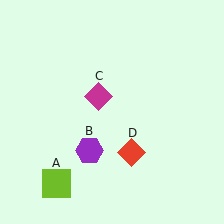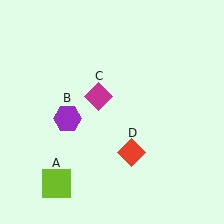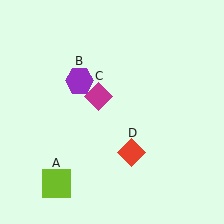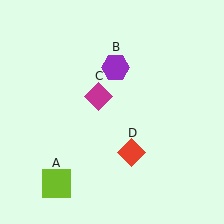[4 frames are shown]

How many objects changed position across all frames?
1 object changed position: purple hexagon (object B).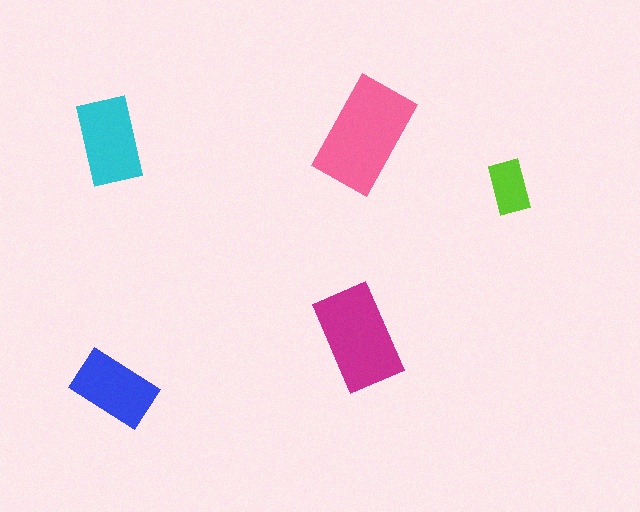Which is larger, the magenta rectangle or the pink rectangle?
The pink one.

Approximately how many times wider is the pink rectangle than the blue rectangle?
About 1.5 times wider.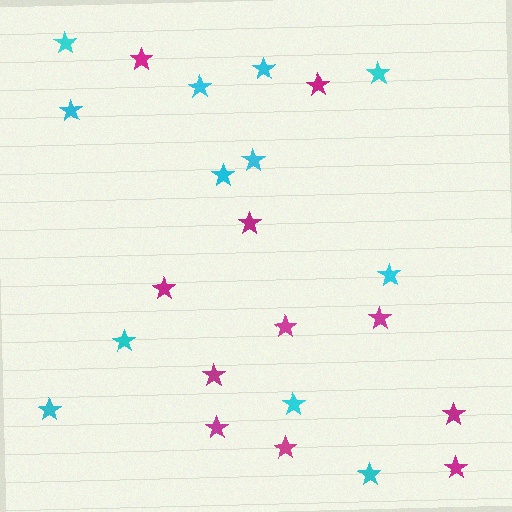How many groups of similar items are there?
There are 2 groups: one group of cyan stars (12) and one group of magenta stars (11).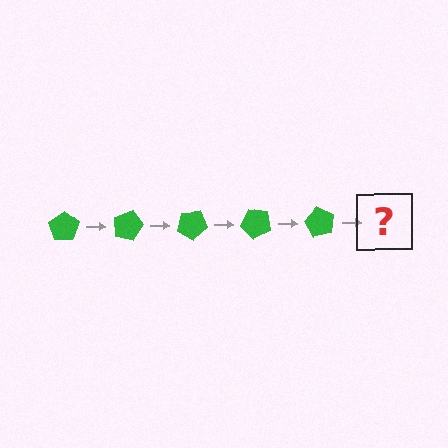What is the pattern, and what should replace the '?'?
The pattern is that the pentagon rotates 15 degrees each step. The '?' should be a green pentagon rotated 75 degrees.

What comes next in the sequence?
The next element should be a green pentagon rotated 75 degrees.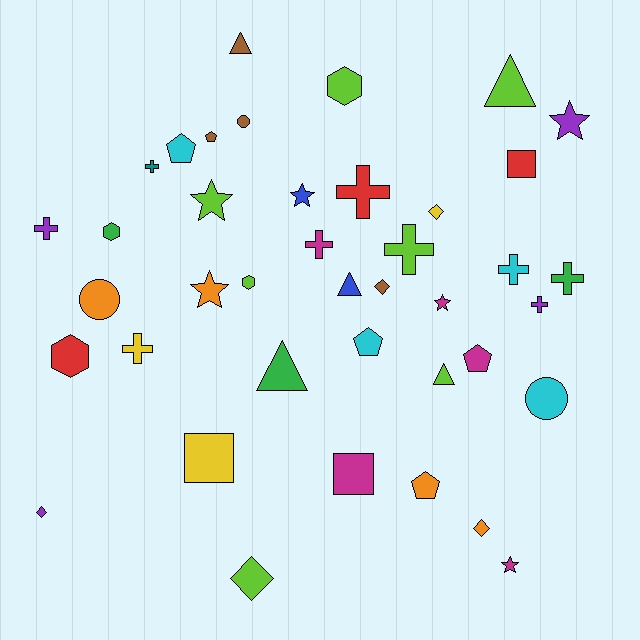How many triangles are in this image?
There are 5 triangles.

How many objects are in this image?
There are 40 objects.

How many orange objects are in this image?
There are 4 orange objects.